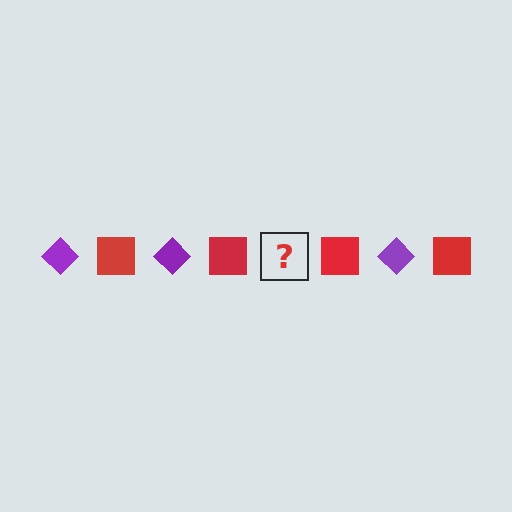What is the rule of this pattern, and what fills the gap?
The rule is that the pattern alternates between purple diamond and red square. The gap should be filled with a purple diamond.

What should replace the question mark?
The question mark should be replaced with a purple diamond.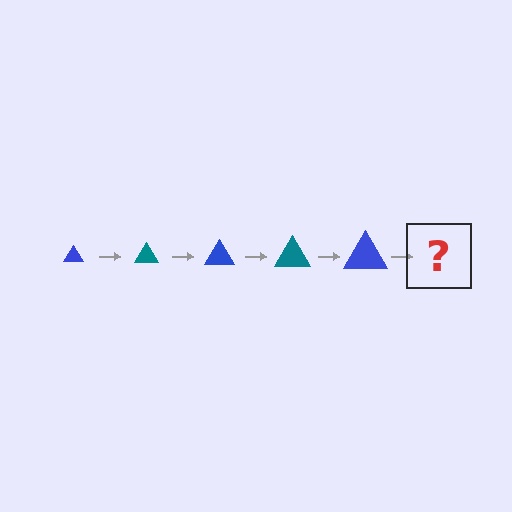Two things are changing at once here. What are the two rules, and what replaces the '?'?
The two rules are that the triangle grows larger each step and the color cycles through blue and teal. The '?' should be a teal triangle, larger than the previous one.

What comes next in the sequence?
The next element should be a teal triangle, larger than the previous one.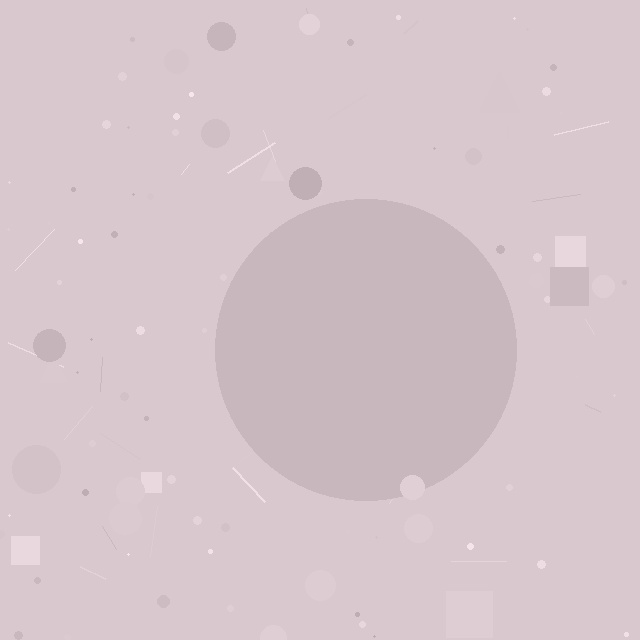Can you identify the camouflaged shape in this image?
The camouflaged shape is a circle.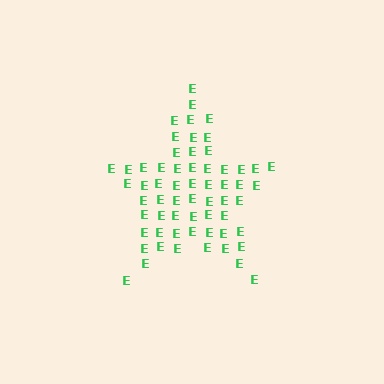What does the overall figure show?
The overall figure shows a star.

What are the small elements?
The small elements are letter E's.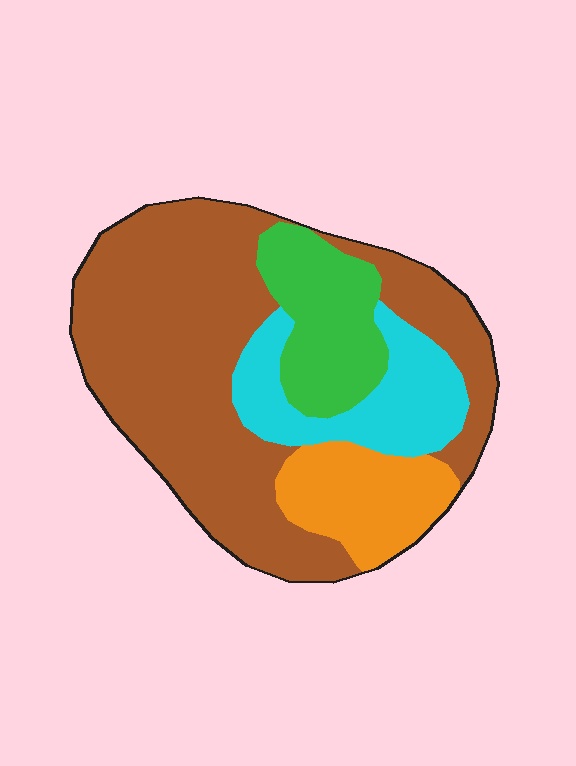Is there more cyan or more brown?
Brown.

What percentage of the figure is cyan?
Cyan takes up about one sixth (1/6) of the figure.